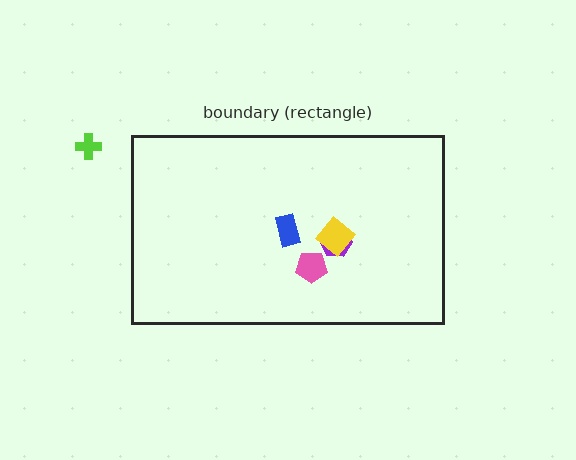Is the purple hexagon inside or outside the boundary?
Inside.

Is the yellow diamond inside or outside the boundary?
Inside.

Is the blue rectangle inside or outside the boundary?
Inside.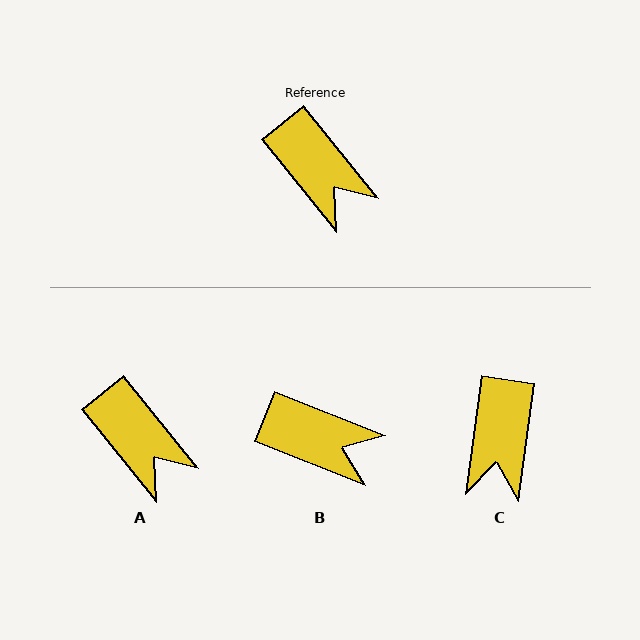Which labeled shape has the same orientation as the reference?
A.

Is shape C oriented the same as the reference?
No, it is off by about 47 degrees.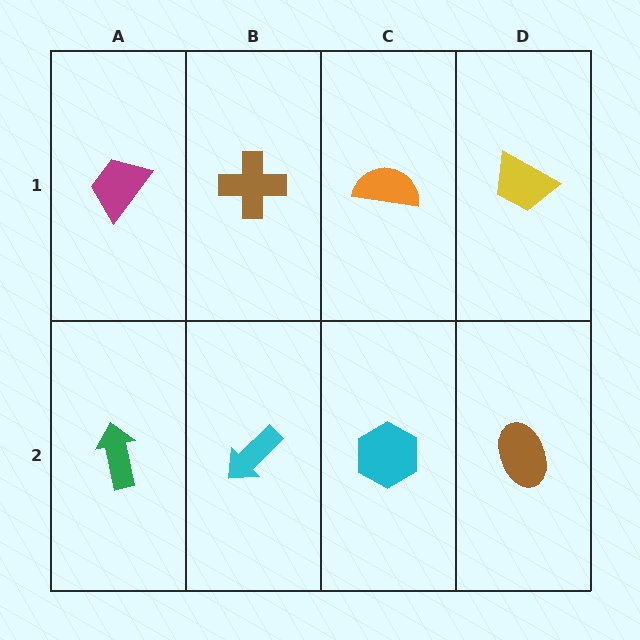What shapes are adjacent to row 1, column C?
A cyan hexagon (row 2, column C), a brown cross (row 1, column B), a yellow trapezoid (row 1, column D).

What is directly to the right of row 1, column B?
An orange semicircle.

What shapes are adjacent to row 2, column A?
A magenta trapezoid (row 1, column A), a cyan arrow (row 2, column B).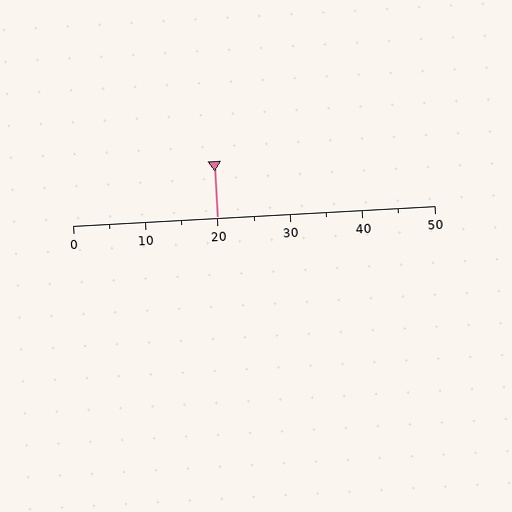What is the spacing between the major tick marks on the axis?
The major ticks are spaced 10 apart.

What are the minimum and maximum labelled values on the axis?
The axis runs from 0 to 50.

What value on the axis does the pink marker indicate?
The marker indicates approximately 20.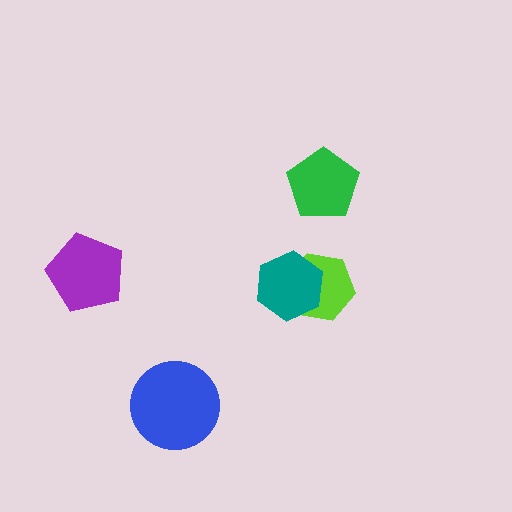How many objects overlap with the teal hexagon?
1 object overlaps with the teal hexagon.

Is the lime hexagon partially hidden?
Yes, it is partially covered by another shape.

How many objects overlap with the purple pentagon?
0 objects overlap with the purple pentagon.